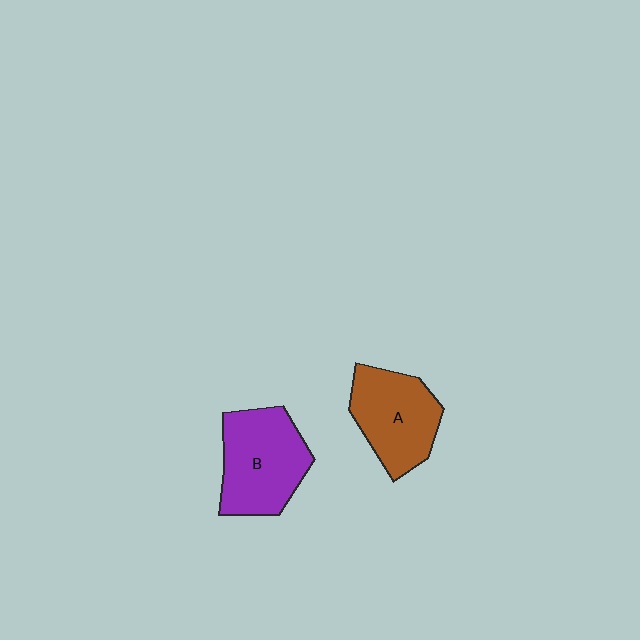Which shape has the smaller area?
Shape A (brown).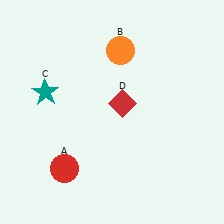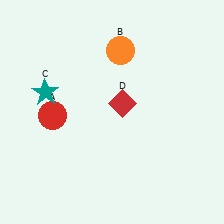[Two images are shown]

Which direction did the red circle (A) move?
The red circle (A) moved up.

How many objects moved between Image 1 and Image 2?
1 object moved between the two images.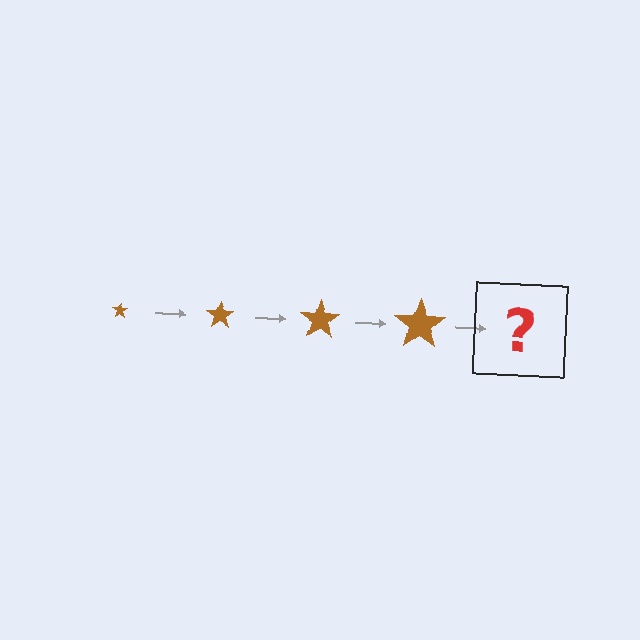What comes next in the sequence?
The next element should be a brown star, larger than the previous one.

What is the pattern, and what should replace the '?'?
The pattern is that the star gets progressively larger each step. The '?' should be a brown star, larger than the previous one.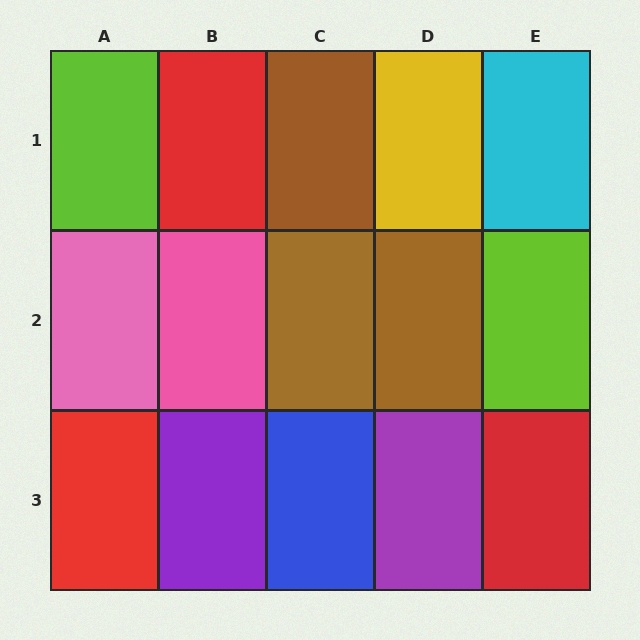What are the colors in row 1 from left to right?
Lime, red, brown, yellow, cyan.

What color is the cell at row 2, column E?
Lime.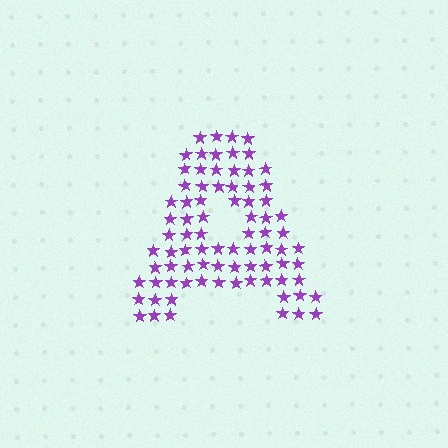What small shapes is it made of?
It is made of small stars.